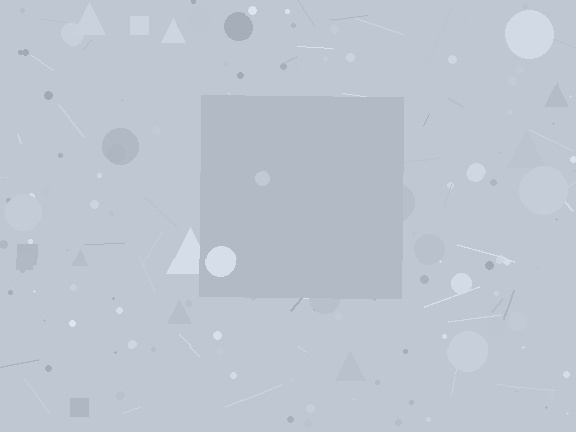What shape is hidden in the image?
A square is hidden in the image.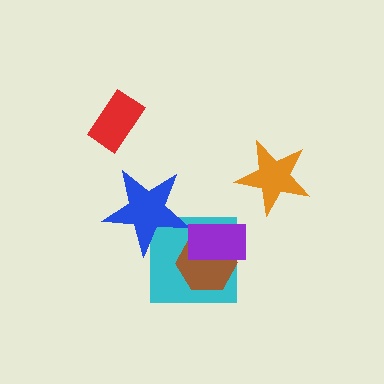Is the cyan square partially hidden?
Yes, it is partially covered by another shape.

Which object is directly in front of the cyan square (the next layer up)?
The brown hexagon is directly in front of the cyan square.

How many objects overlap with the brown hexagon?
2 objects overlap with the brown hexagon.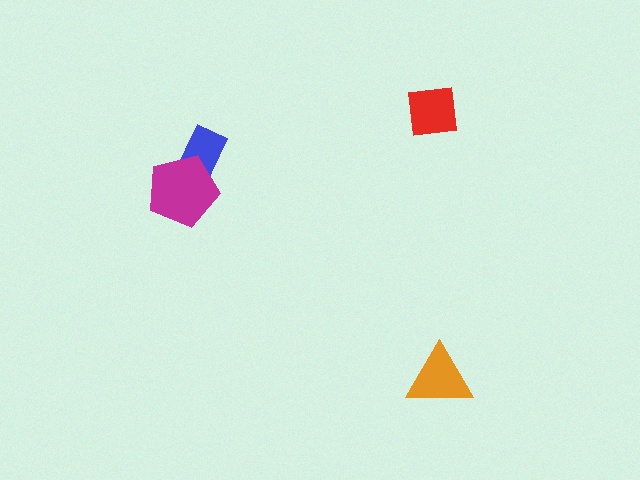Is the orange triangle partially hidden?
No, no other shape covers it.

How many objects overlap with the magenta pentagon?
1 object overlaps with the magenta pentagon.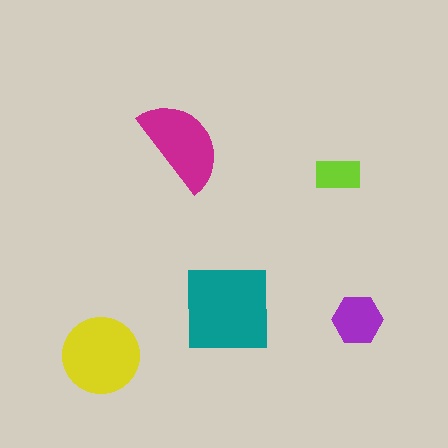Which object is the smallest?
The lime rectangle.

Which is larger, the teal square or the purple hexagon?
The teal square.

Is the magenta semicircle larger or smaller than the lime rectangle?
Larger.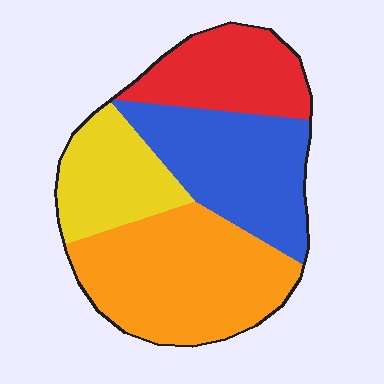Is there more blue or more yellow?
Blue.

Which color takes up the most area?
Orange, at roughly 35%.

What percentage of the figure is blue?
Blue takes up about one quarter (1/4) of the figure.